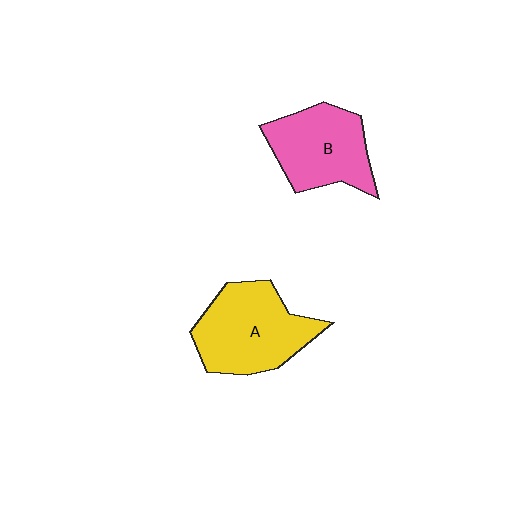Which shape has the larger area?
Shape A (yellow).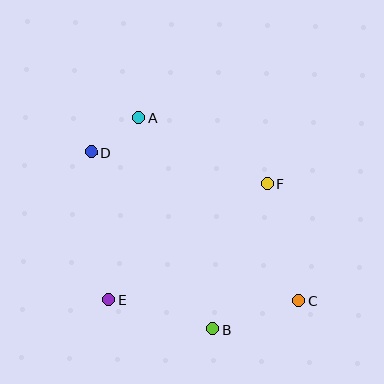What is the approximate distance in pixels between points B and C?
The distance between B and C is approximately 92 pixels.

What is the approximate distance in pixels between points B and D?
The distance between B and D is approximately 215 pixels.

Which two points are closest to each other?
Points A and D are closest to each other.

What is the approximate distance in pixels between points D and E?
The distance between D and E is approximately 148 pixels.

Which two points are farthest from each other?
Points C and D are farthest from each other.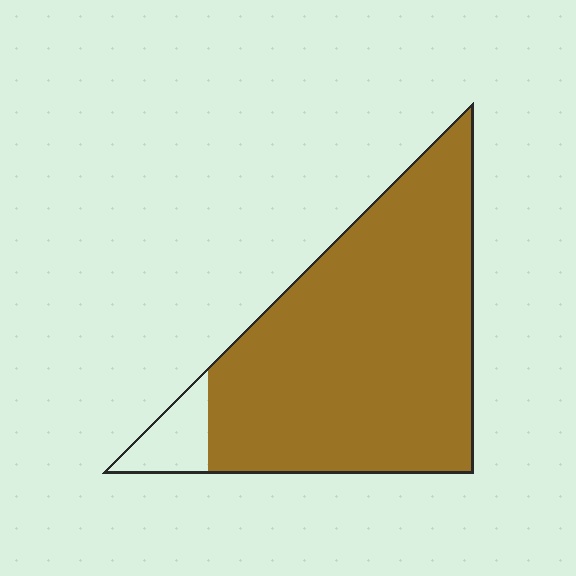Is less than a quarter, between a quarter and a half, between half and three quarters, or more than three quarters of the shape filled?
More than three quarters.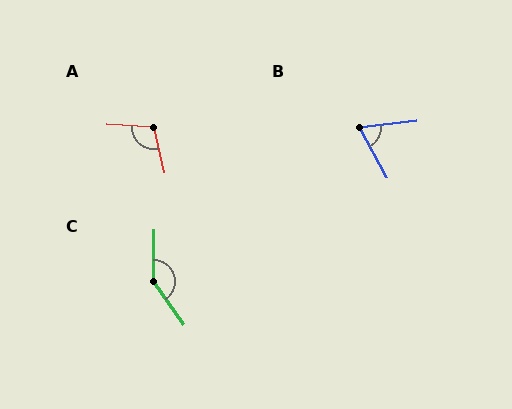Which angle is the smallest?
B, at approximately 69 degrees.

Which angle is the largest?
C, at approximately 144 degrees.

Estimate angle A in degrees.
Approximately 107 degrees.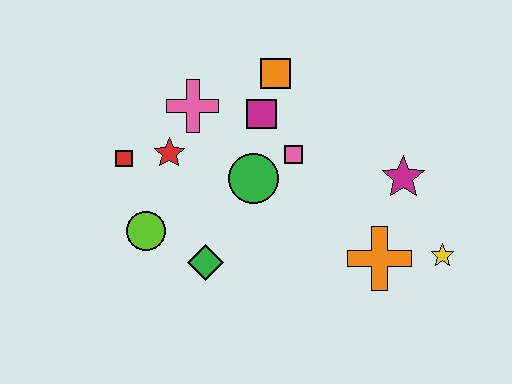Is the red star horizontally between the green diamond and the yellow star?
No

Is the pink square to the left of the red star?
No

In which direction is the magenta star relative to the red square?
The magenta star is to the right of the red square.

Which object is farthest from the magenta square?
The yellow star is farthest from the magenta square.